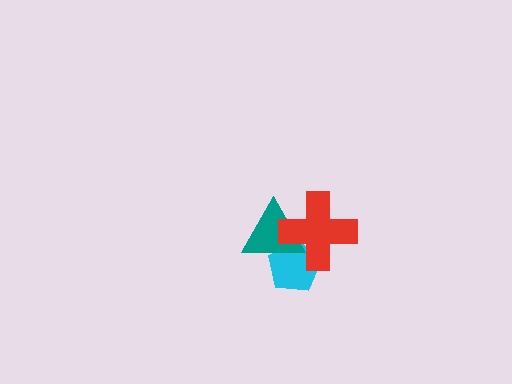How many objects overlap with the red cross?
2 objects overlap with the red cross.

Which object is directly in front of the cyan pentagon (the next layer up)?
The teal triangle is directly in front of the cyan pentagon.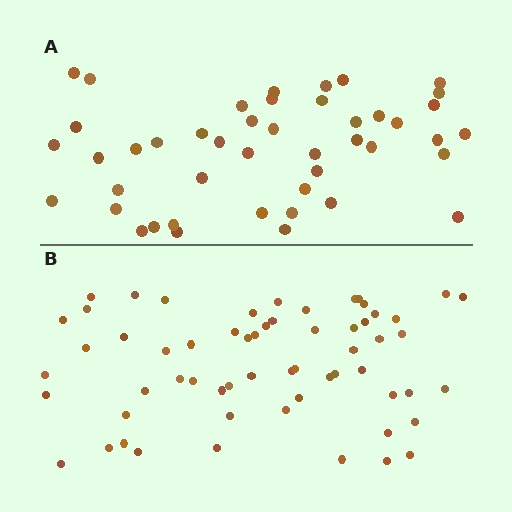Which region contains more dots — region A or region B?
Region B (the bottom region) has more dots.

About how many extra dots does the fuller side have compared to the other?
Region B has approximately 15 more dots than region A.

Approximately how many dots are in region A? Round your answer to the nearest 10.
About 40 dots. (The exact count is 45, which rounds to 40.)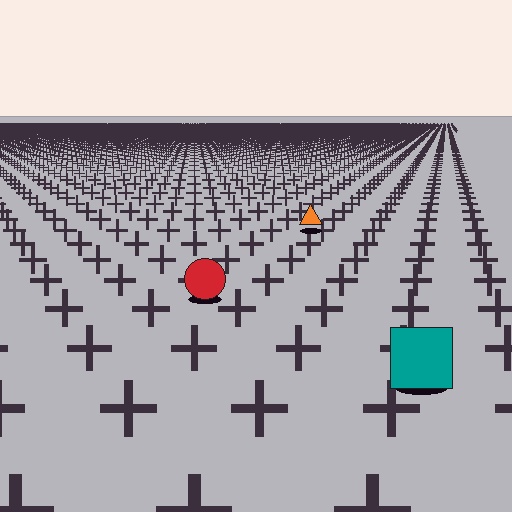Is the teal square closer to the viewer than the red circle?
Yes. The teal square is closer — you can tell from the texture gradient: the ground texture is coarser near it.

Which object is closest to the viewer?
The teal square is closest. The texture marks near it are larger and more spread out.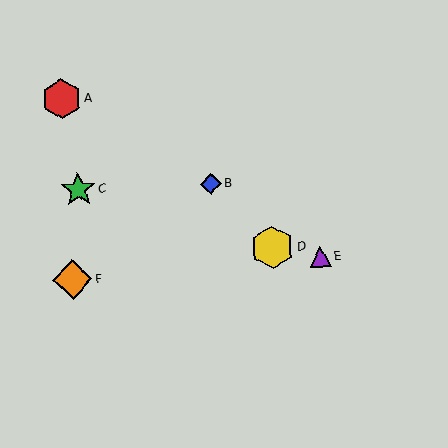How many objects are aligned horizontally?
2 objects (B, C) are aligned horizontally.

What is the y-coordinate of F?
Object F is at y≈280.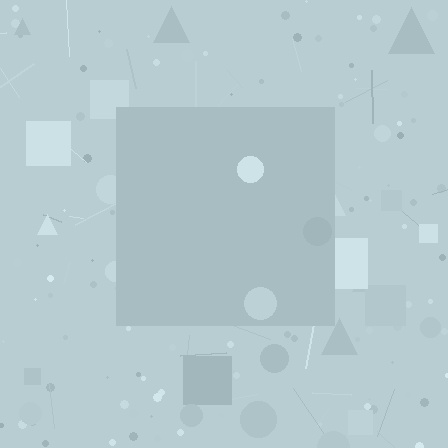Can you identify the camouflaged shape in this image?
The camouflaged shape is a square.